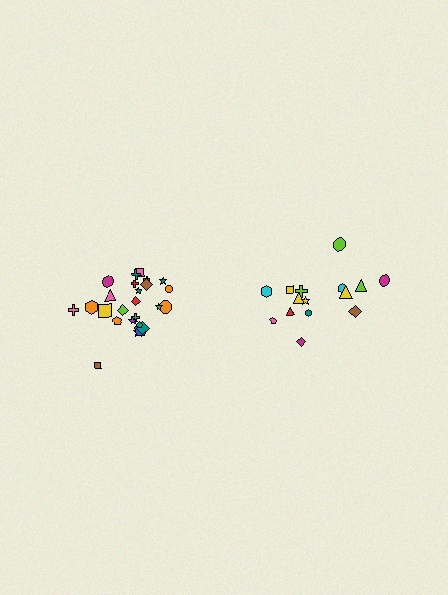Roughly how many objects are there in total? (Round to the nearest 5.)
Roughly 40 objects in total.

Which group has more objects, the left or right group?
The left group.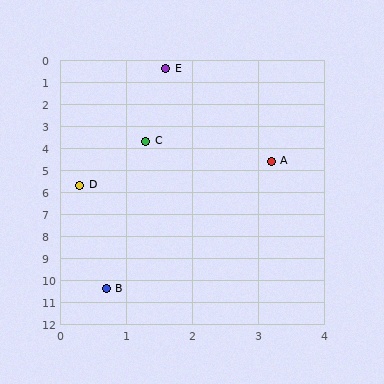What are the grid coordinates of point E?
Point E is at approximately (1.6, 0.4).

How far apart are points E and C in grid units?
Points E and C are about 3.3 grid units apart.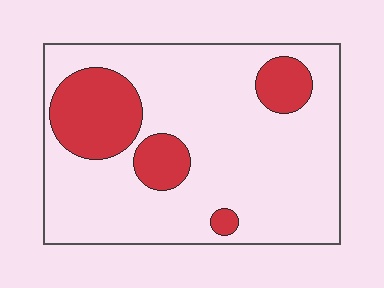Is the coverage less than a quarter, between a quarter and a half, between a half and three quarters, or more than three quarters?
Less than a quarter.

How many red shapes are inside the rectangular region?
4.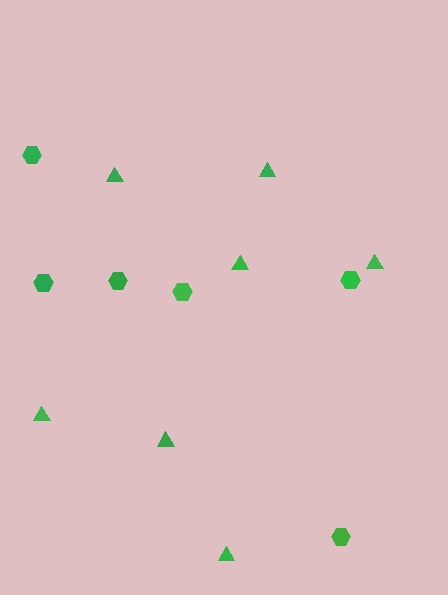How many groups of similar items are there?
There are 2 groups: one group of triangles (7) and one group of hexagons (6).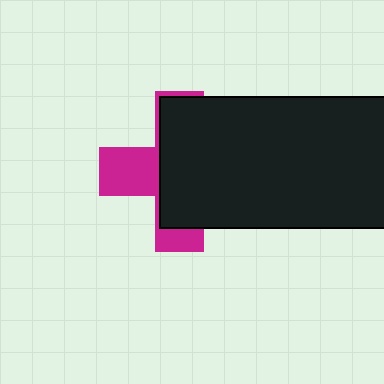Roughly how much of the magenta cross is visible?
A small part of it is visible (roughly 34%).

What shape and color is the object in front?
The object in front is a black rectangle.